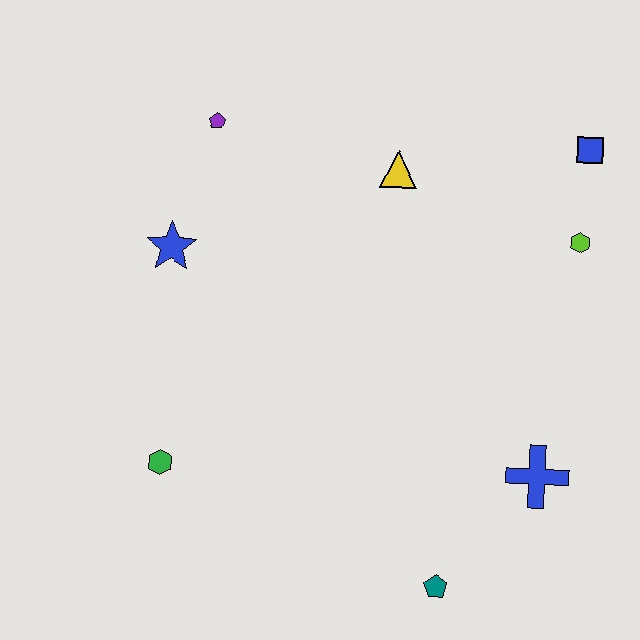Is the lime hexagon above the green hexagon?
Yes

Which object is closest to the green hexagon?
The blue star is closest to the green hexagon.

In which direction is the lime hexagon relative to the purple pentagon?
The lime hexagon is to the right of the purple pentagon.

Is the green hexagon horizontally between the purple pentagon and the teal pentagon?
No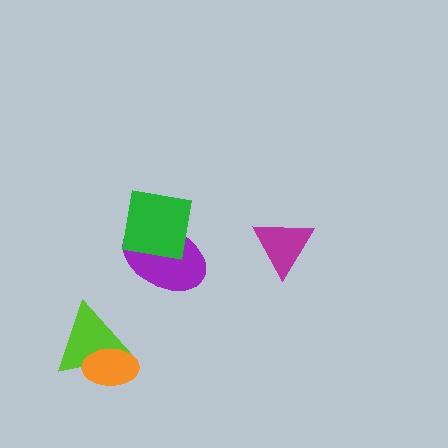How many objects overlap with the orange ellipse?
1 object overlaps with the orange ellipse.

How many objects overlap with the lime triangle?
1 object overlaps with the lime triangle.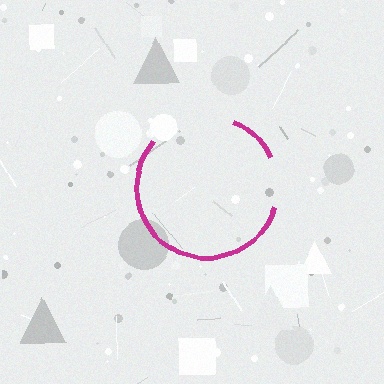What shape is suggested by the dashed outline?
The dashed outline suggests a circle.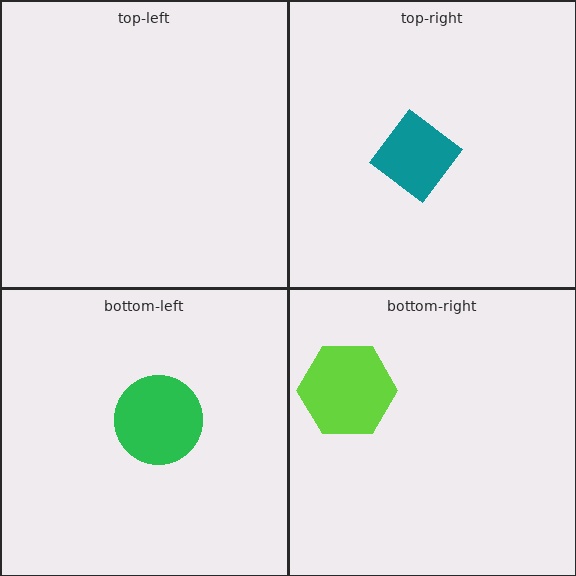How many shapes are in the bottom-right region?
1.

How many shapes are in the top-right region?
1.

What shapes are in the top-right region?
The teal diamond.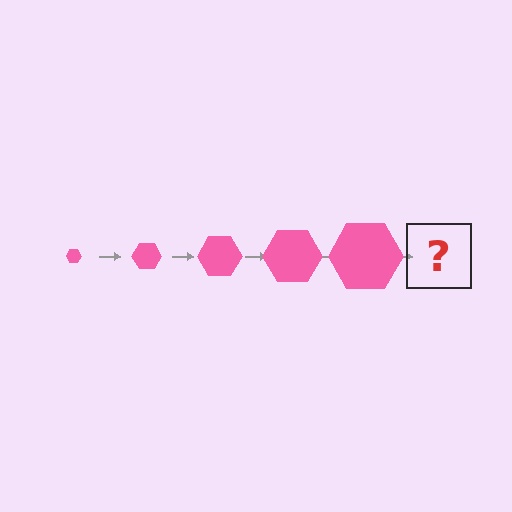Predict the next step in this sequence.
The next step is a pink hexagon, larger than the previous one.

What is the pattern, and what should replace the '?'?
The pattern is that the hexagon gets progressively larger each step. The '?' should be a pink hexagon, larger than the previous one.